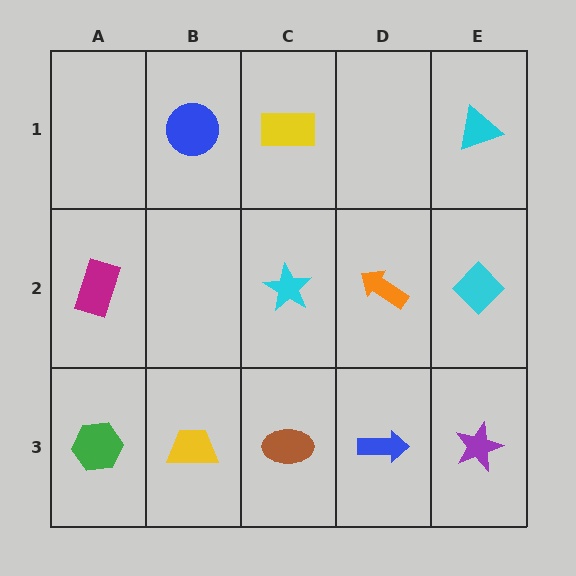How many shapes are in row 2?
4 shapes.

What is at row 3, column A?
A green hexagon.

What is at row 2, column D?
An orange arrow.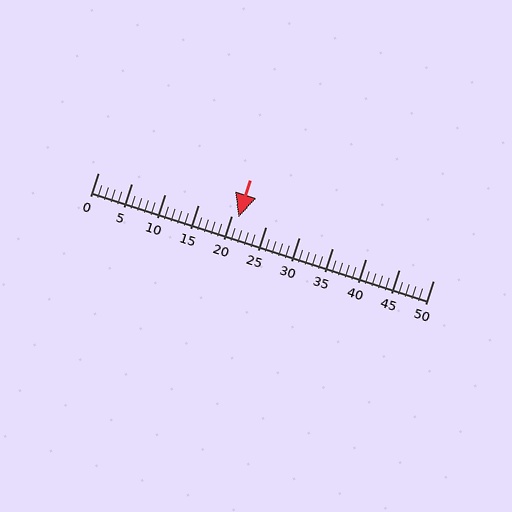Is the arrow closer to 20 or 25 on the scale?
The arrow is closer to 20.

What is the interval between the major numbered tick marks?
The major tick marks are spaced 5 units apart.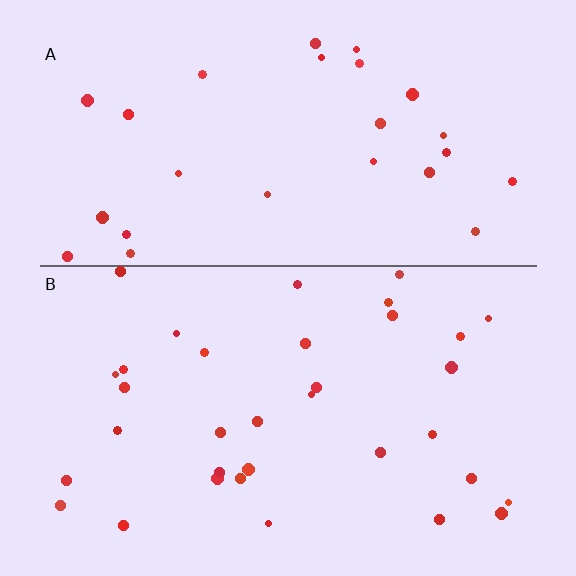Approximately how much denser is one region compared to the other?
Approximately 1.3× — region B over region A.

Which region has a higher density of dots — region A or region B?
B (the bottom).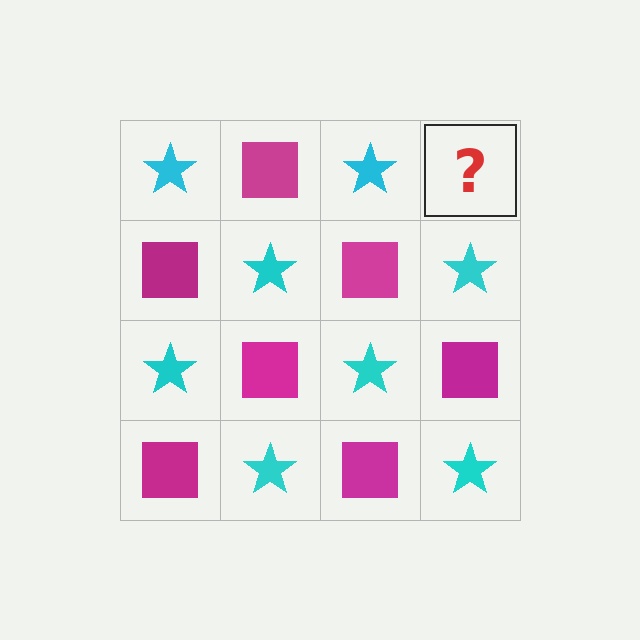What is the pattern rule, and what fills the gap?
The rule is that it alternates cyan star and magenta square in a checkerboard pattern. The gap should be filled with a magenta square.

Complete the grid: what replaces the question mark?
The question mark should be replaced with a magenta square.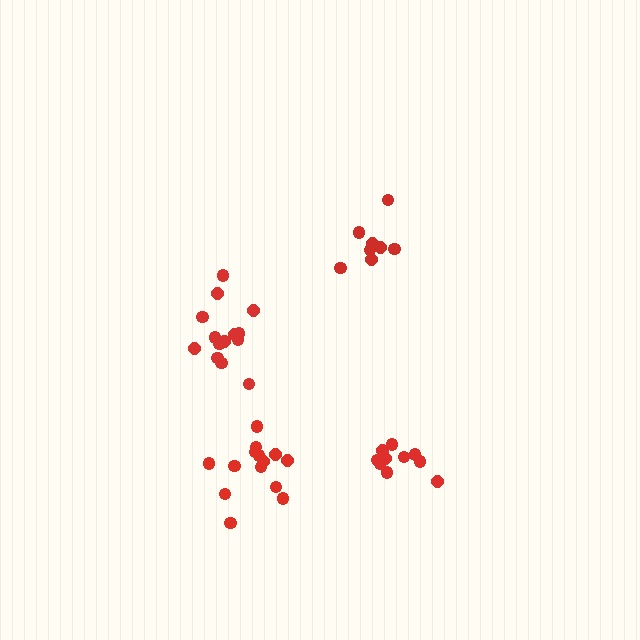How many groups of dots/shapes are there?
There are 4 groups.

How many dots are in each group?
Group 1: 14 dots, Group 2: 14 dots, Group 3: 8 dots, Group 4: 10 dots (46 total).